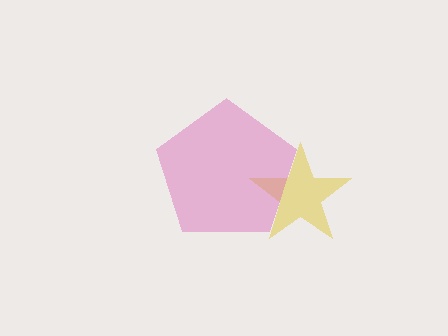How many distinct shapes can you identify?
There are 2 distinct shapes: a yellow star, a pink pentagon.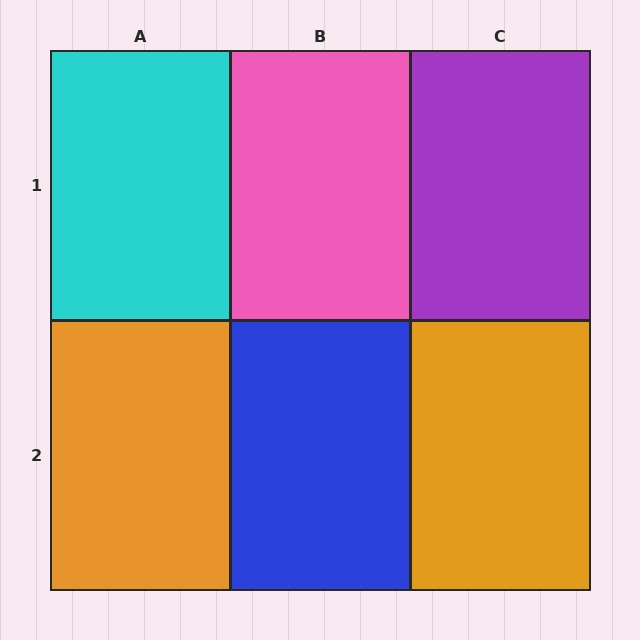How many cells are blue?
1 cell is blue.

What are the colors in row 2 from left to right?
Orange, blue, orange.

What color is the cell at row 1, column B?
Pink.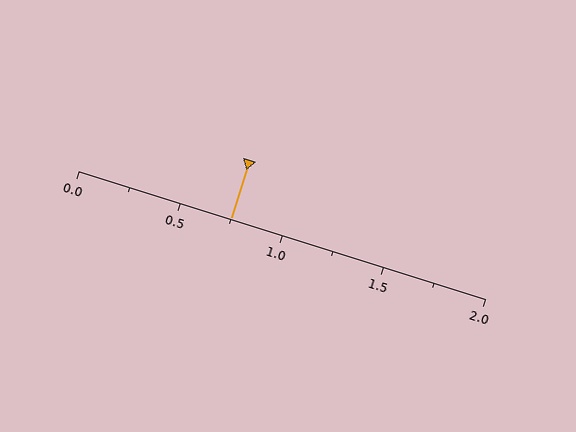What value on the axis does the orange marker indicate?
The marker indicates approximately 0.75.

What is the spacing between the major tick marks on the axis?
The major ticks are spaced 0.5 apart.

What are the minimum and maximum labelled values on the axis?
The axis runs from 0.0 to 2.0.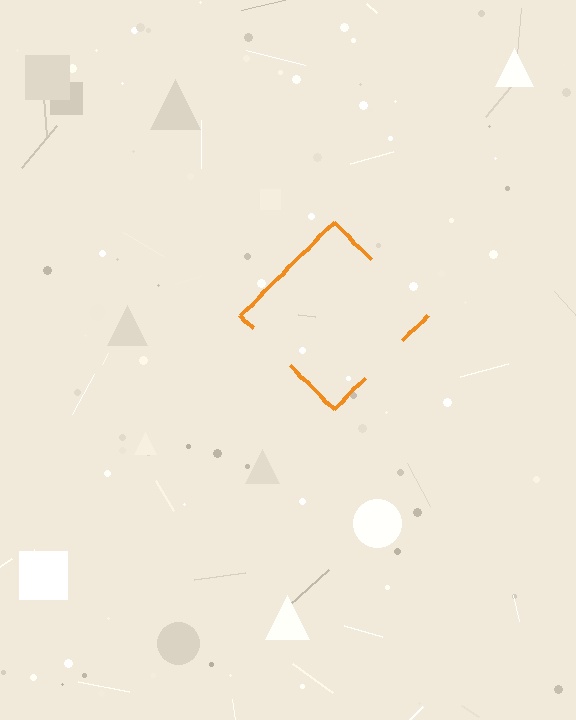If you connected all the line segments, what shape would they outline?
They would outline a diamond.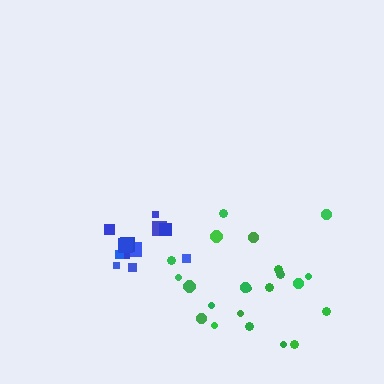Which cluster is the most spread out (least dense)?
Green.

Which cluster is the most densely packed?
Blue.